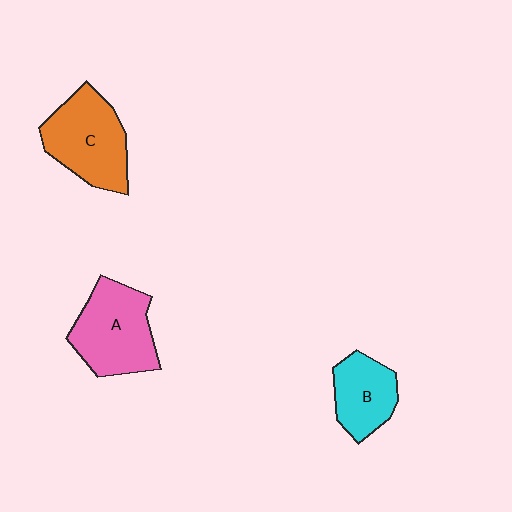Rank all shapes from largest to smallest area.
From largest to smallest: A (pink), C (orange), B (cyan).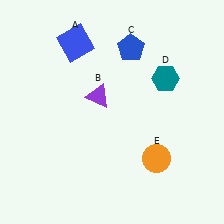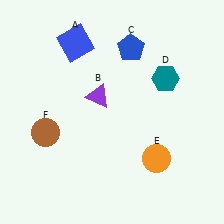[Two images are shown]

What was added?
A brown circle (F) was added in Image 2.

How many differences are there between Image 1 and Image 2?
There is 1 difference between the two images.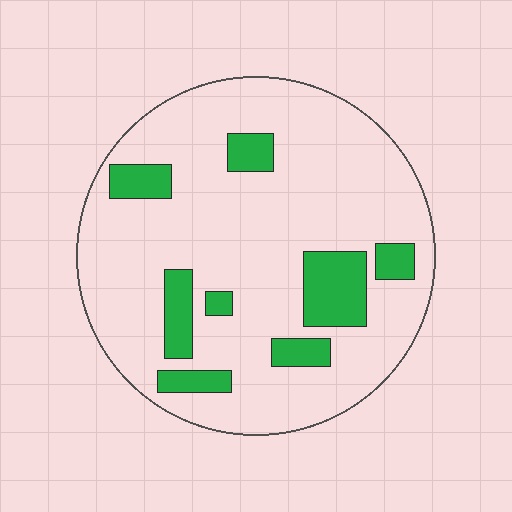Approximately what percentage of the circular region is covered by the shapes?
Approximately 15%.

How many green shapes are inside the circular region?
8.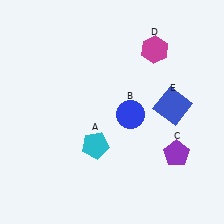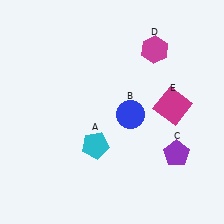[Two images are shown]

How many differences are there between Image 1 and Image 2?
There is 1 difference between the two images.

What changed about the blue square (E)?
In Image 1, E is blue. In Image 2, it changed to magenta.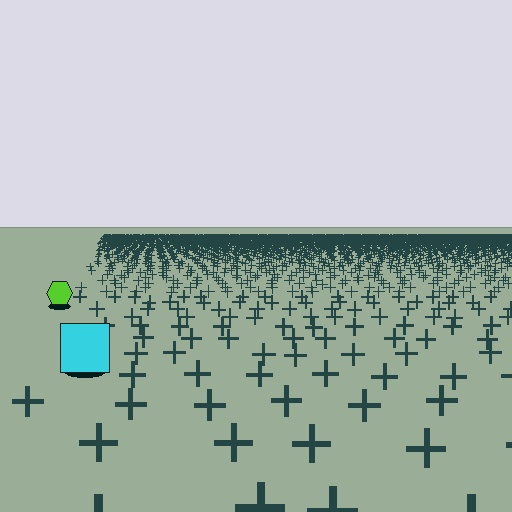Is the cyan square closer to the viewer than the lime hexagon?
Yes. The cyan square is closer — you can tell from the texture gradient: the ground texture is coarser near it.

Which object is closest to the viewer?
The cyan square is closest. The texture marks near it are larger and more spread out.